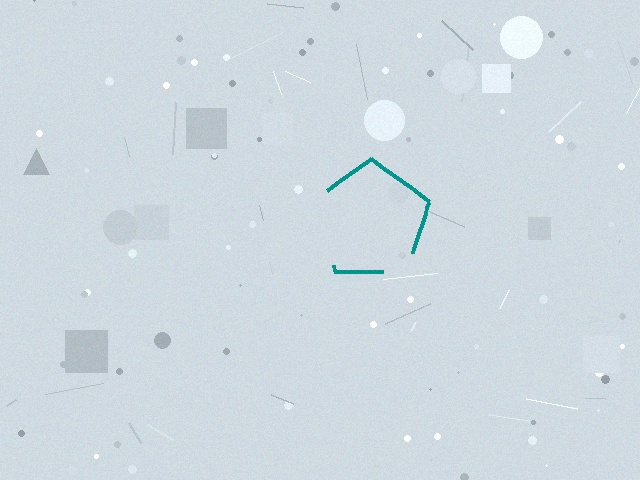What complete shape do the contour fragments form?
The contour fragments form a pentagon.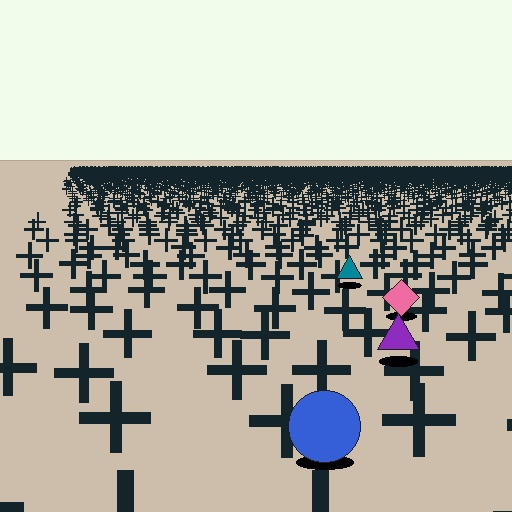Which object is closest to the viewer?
The blue circle is closest. The texture marks near it are larger and more spread out.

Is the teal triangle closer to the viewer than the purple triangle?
No. The purple triangle is closer — you can tell from the texture gradient: the ground texture is coarser near it.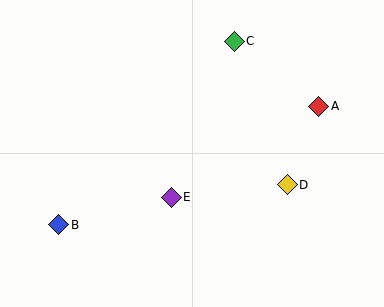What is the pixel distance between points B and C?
The distance between B and C is 254 pixels.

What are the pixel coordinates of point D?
Point D is at (287, 185).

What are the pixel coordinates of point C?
Point C is at (234, 41).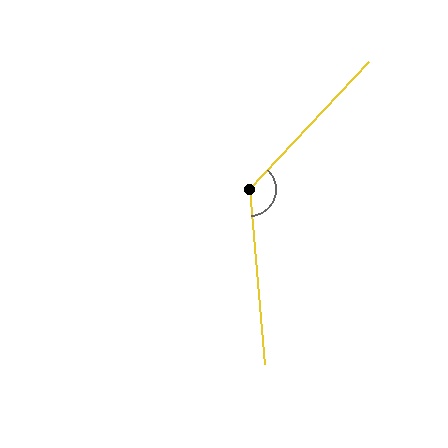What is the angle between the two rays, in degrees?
Approximately 132 degrees.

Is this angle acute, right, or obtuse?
It is obtuse.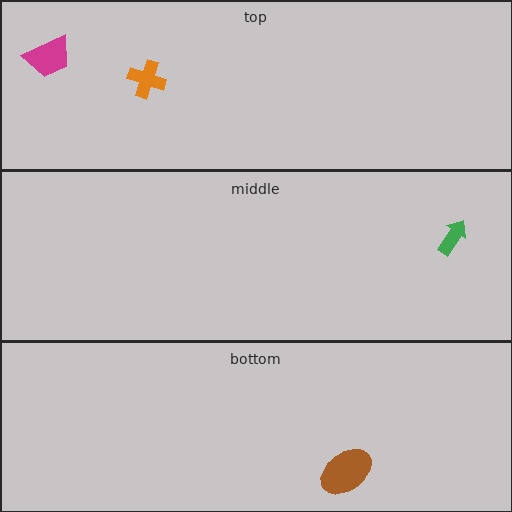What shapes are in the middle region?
The green arrow.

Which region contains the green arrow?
The middle region.